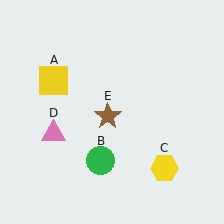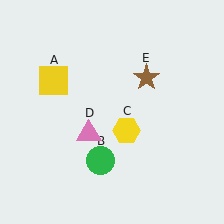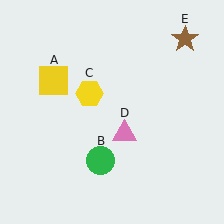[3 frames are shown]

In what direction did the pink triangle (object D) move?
The pink triangle (object D) moved right.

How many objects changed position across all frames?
3 objects changed position: yellow hexagon (object C), pink triangle (object D), brown star (object E).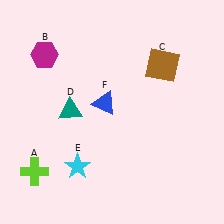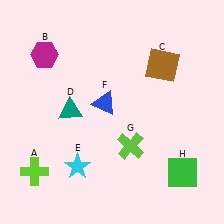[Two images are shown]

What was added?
A lime cross (G), a green square (H) were added in Image 2.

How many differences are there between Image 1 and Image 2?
There are 2 differences between the two images.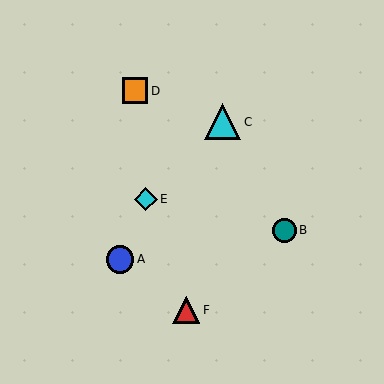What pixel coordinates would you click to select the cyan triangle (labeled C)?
Click at (223, 122) to select the cyan triangle C.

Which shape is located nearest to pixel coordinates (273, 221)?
The teal circle (labeled B) at (284, 230) is nearest to that location.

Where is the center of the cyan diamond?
The center of the cyan diamond is at (146, 199).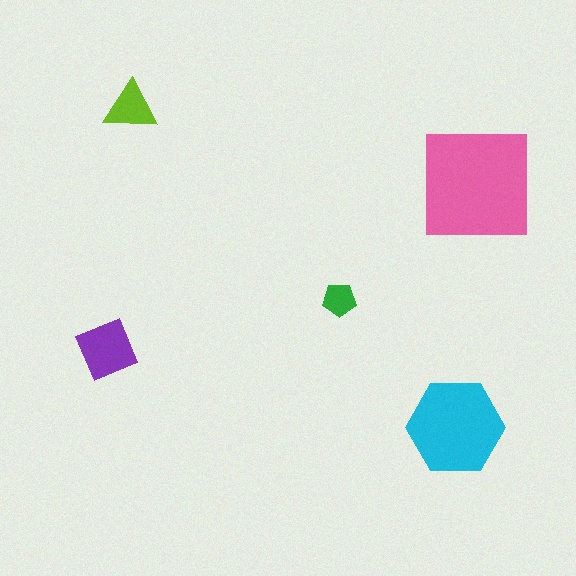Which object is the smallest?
The green pentagon.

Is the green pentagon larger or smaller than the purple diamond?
Smaller.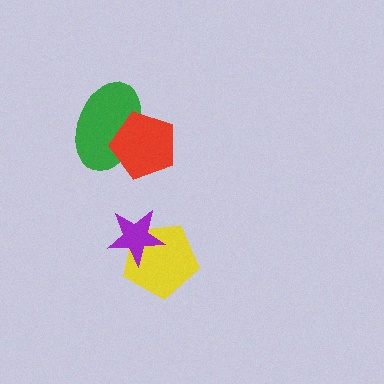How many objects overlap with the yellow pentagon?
1 object overlaps with the yellow pentagon.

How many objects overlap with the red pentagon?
1 object overlaps with the red pentagon.